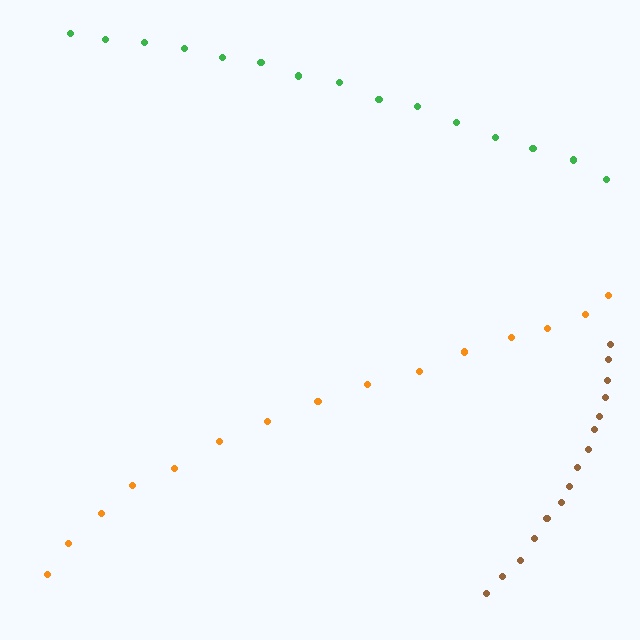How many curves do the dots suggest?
There are 3 distinct paths.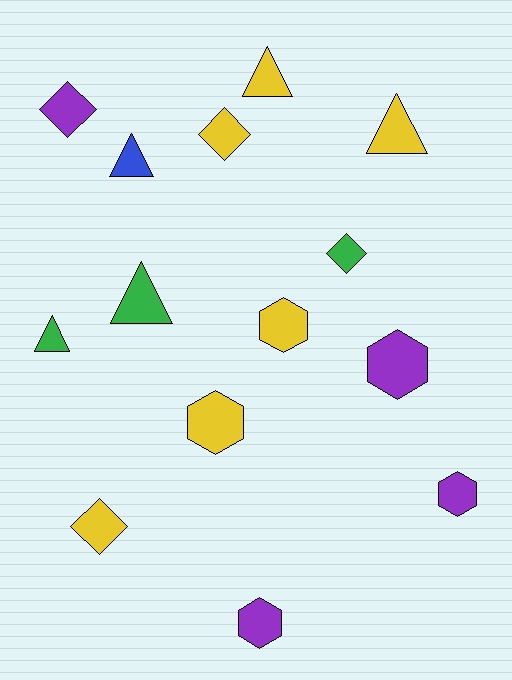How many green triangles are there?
There are 2 green triangles.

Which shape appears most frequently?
Triangle, with 5 objects.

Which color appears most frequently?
Yellow, with 6 objects.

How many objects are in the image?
There are 14 objects.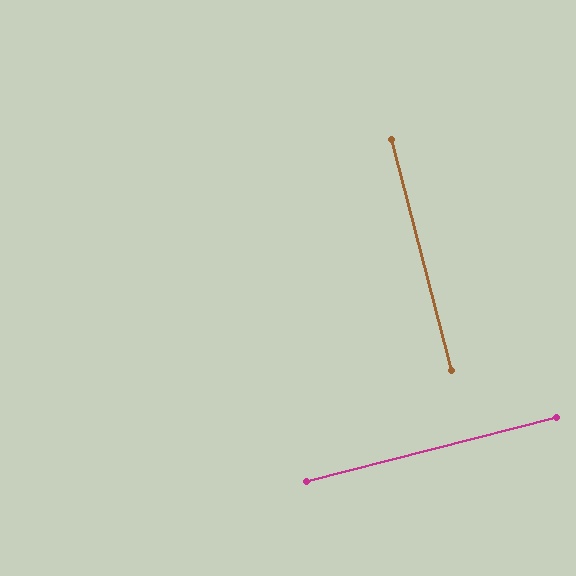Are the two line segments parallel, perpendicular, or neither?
Perpendicular — they meet at approximately 90°.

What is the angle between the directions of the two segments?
Approximately 90 degrees.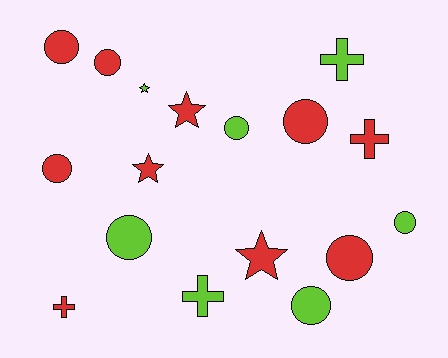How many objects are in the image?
There are 17 objects.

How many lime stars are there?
There is 1 lime star.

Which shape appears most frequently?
Circle, with 9 objects.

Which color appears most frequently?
Red, with 10 objects.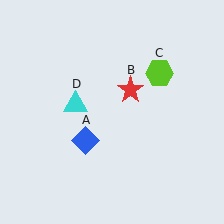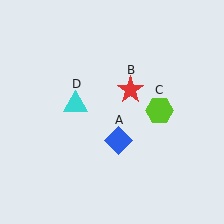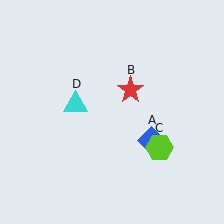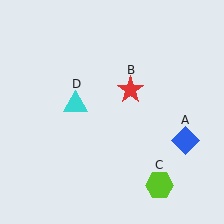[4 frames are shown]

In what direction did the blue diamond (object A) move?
The blue diamond (object A) moved right.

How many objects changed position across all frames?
2 objects changed position: blue diamond (object A), lime hexagon (object C).